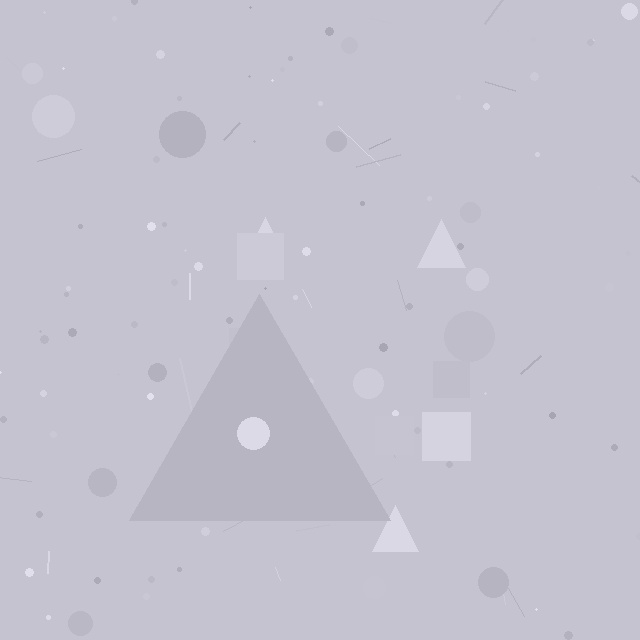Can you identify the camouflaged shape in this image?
The camouflaged shape is a triangle.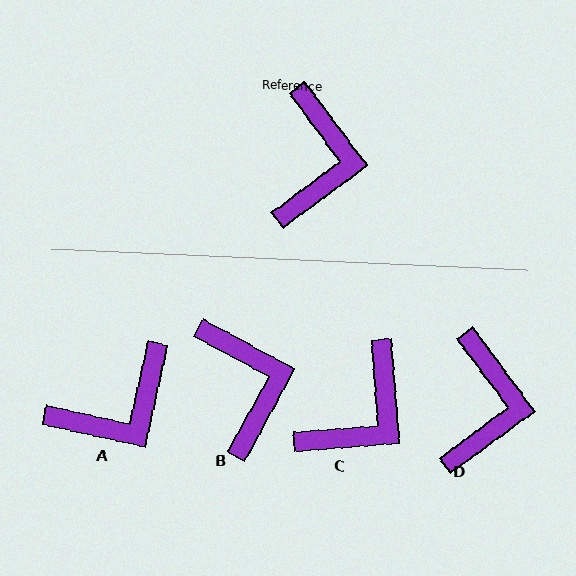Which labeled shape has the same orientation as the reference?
D.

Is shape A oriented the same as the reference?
No, it is off by about 49 degrees.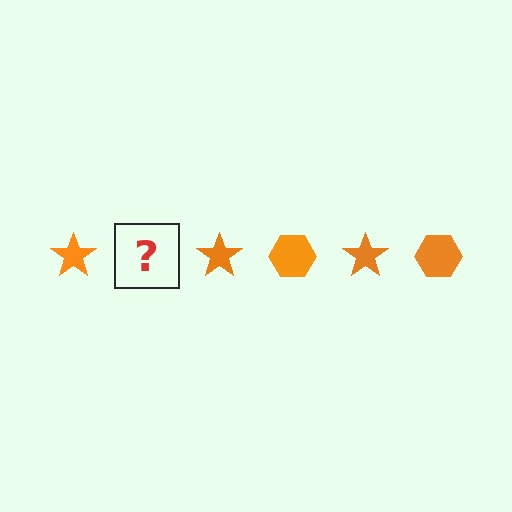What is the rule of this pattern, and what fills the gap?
The rule is that the pattern cycles through star, hexagon shapes in orange. The gap should be filled with an orange hexagon.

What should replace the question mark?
The question mark should be replaced with an orange hexagon.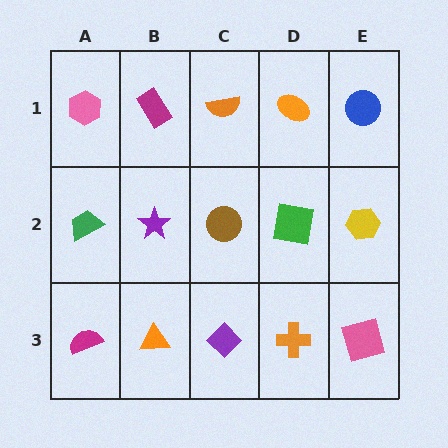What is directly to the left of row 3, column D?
A purple diamond.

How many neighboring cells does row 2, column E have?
3.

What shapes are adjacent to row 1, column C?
A brown circle (row 2, column C), a magenta rectangle (row 1, column B), an orange ellipse (row 1, column D).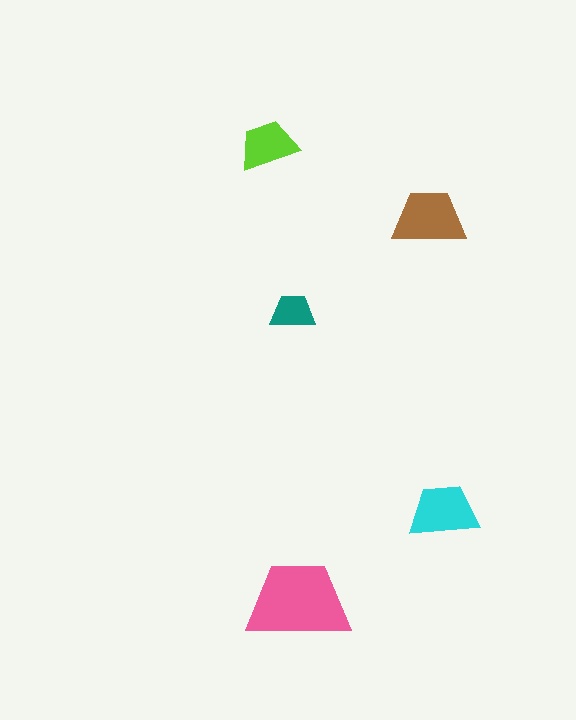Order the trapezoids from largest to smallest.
the pink one, the brown one, the cyan one, the lime one, the teal one.